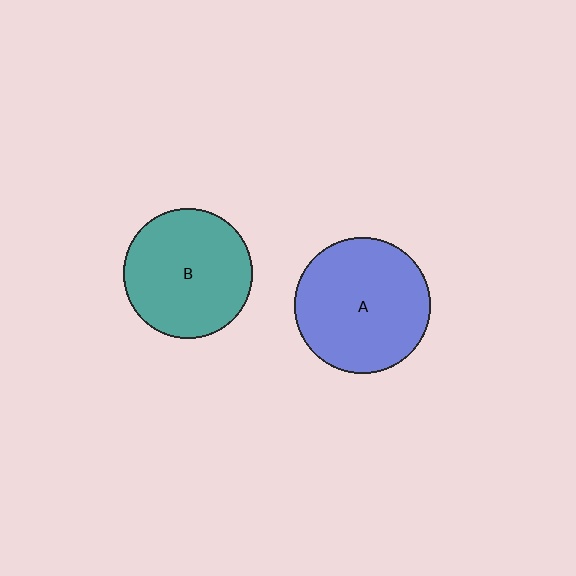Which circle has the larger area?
Circle A (blue).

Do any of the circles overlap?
No, none of the circles overlap.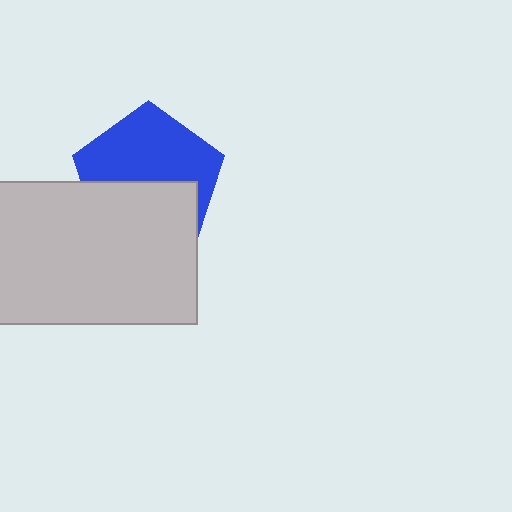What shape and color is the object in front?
The object in front is a light gray rectangle.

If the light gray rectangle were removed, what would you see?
You would see the complete blue pentagon.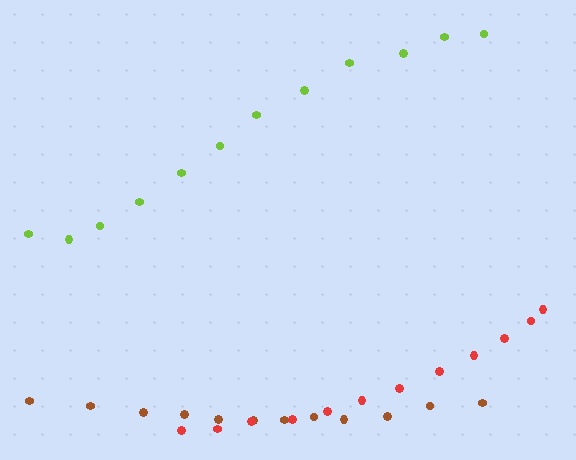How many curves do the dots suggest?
There are 3 distinct paths.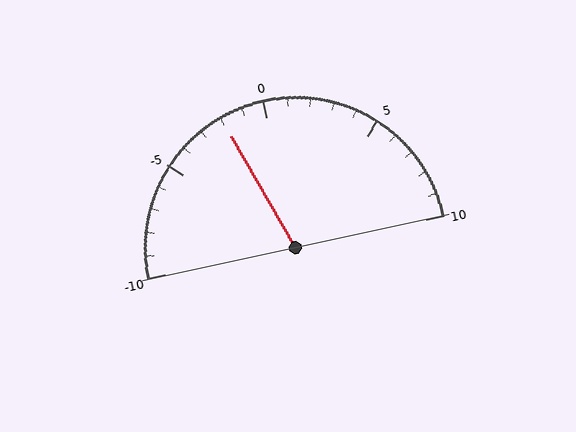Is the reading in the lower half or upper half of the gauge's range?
The reading is in the lower half of the range (-10 to 10).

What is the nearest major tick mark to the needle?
The nearest major tick mark is 0.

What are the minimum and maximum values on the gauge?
The gauge ranges from -10 to 10.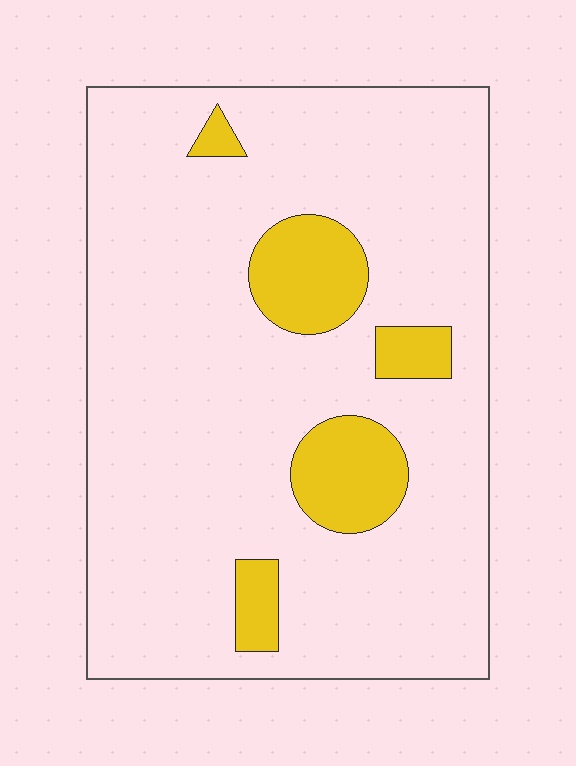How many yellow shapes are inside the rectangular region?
5.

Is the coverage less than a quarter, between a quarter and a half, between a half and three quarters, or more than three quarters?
Less than a quarter.